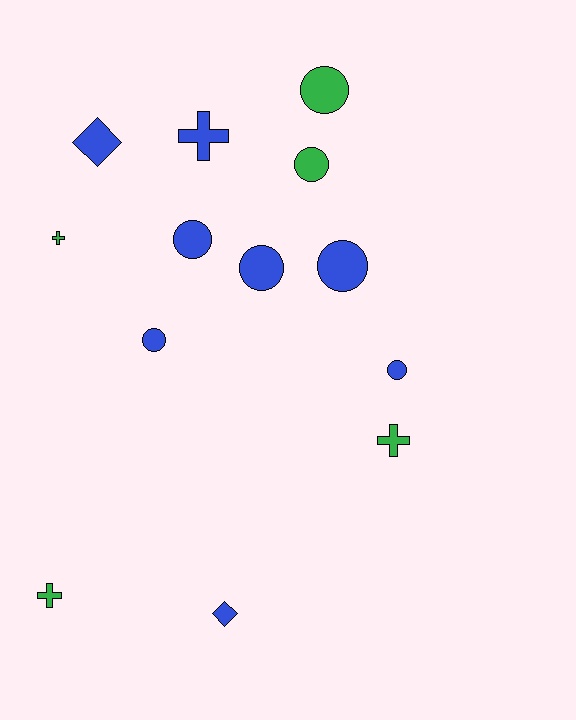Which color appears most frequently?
Blue, with 8 objects.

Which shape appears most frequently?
Circle, with 7 objects.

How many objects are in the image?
There are 13 objects.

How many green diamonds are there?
There are no green diamonds.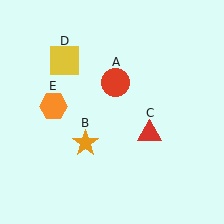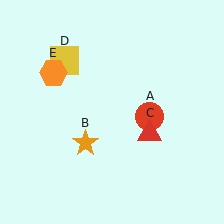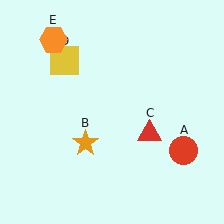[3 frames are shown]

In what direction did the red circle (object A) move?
The red circle (object A) moved down and to the right.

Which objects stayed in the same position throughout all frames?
Orange star (object B) and red triangle (object C) and yellow square (object D) remained stationary.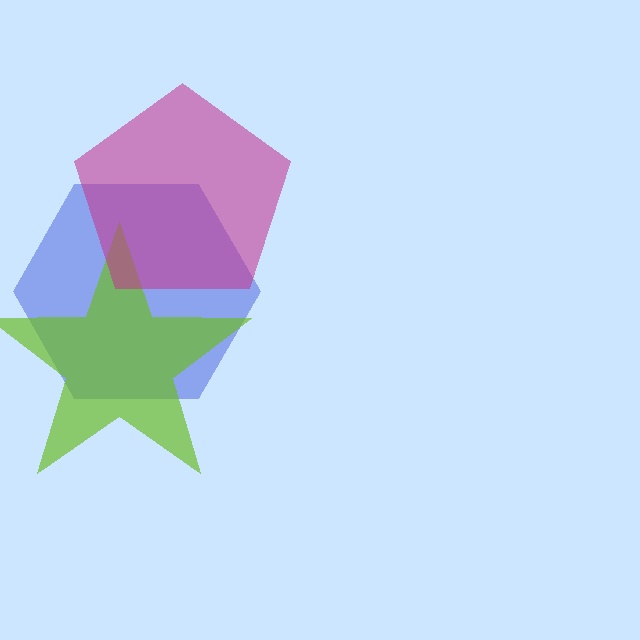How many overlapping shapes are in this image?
There are 3 overlapping shapes in the image.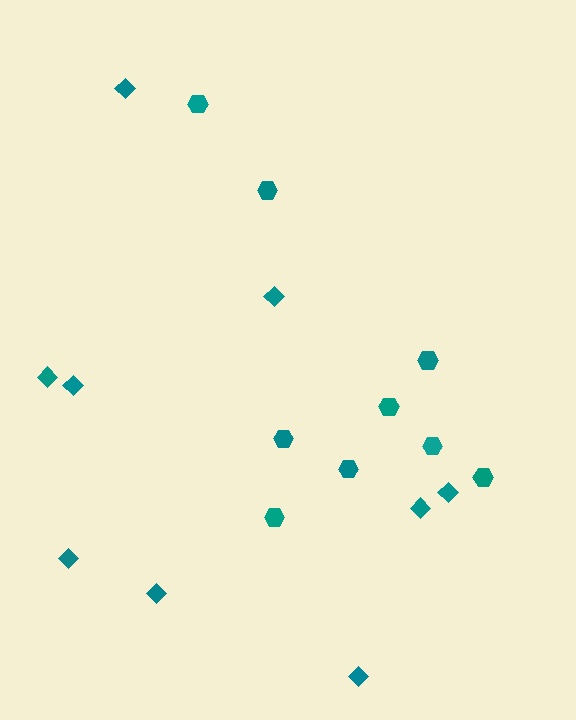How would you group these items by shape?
There are 2 groups: one group of hexagons (9) and one group of diamonds (9).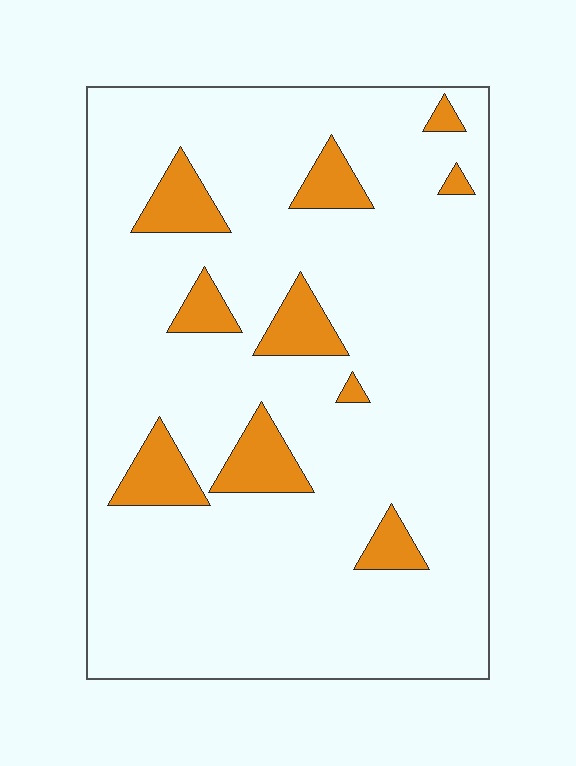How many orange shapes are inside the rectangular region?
10.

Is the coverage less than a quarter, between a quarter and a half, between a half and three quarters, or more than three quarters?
Less than a quarter.